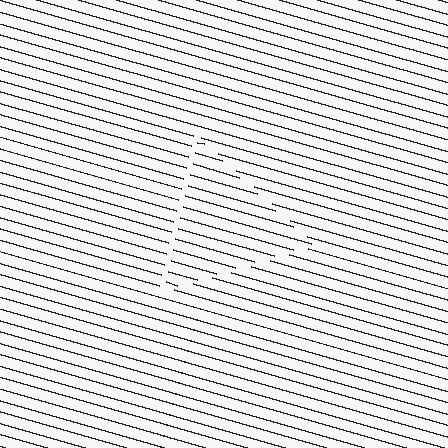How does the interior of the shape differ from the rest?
The interior of the shape contains the same grating, shifted by half a period — the contour is defined by the phase discontinuity where line-ends from the inner and outer gratings abut.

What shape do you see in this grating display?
An illusory triangle. The interior of the shape contains the same grating, shifted by half a period — the contour is defined by the phase discontinuity where line-ends from the inner and outer gratings abut.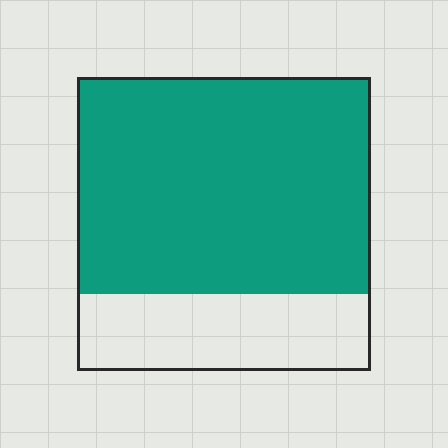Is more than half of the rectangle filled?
Yes.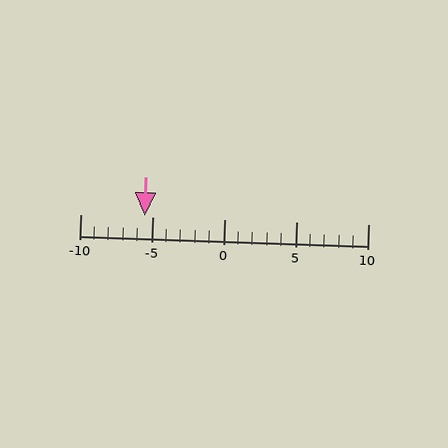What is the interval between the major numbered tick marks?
The major tick marks are spaced 5 units apart.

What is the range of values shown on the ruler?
The ruler shows values from -10 to 10.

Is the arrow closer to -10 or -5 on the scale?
The arrow is closer to -5.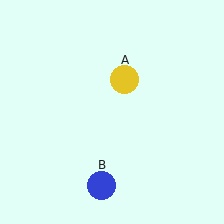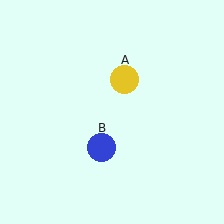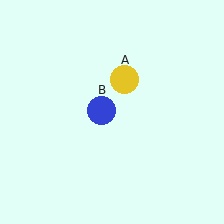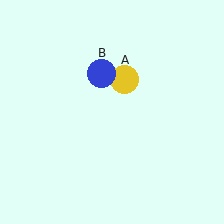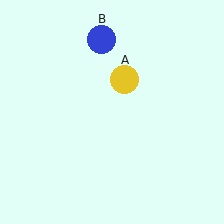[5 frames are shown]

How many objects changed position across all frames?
1 object changed position: blue circle (object B).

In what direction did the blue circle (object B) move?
The blue circle (object B) moved up.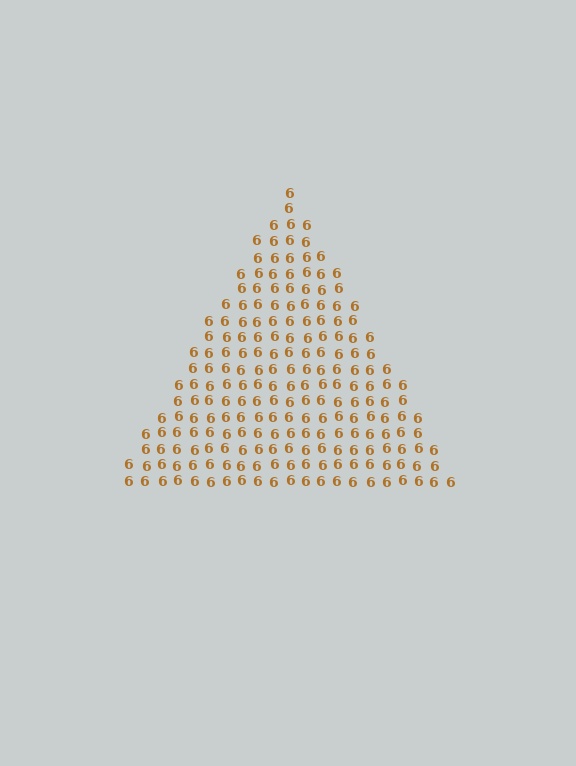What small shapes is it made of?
It is made of small digit 6's.